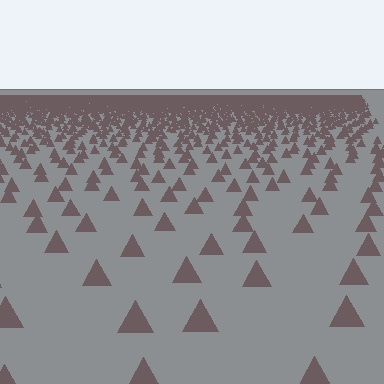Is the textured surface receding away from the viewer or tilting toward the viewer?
The surface is receding away from the viewer. Texture elements get smaller and denser toward the top.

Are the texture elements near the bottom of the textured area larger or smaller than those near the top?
Larger. Near the bottom, elements are closer to the viewer and appear at a bigger on-screen size.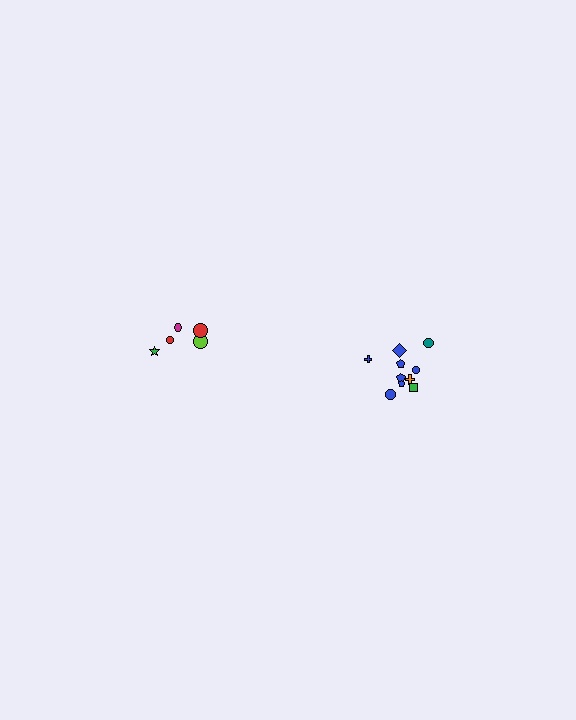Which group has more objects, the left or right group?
The right group.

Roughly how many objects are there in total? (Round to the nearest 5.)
Roughly 15 objects in total.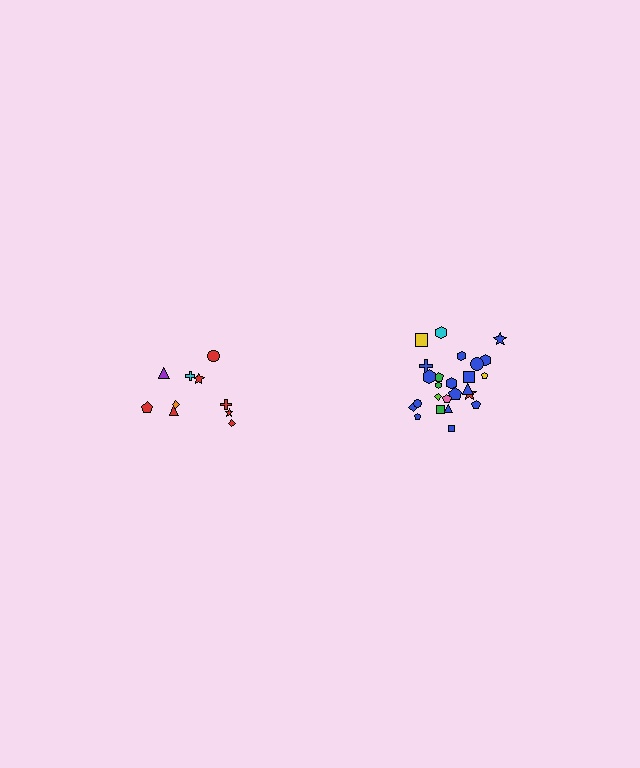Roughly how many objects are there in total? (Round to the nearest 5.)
Roughly 35 objects in total.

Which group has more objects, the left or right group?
The right group.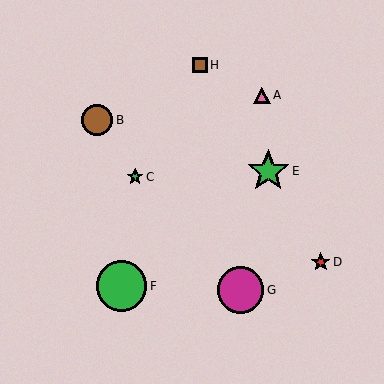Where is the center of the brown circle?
The center of the brown circle is at (97, 120).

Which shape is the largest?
The green circle (labeled F) is the largest.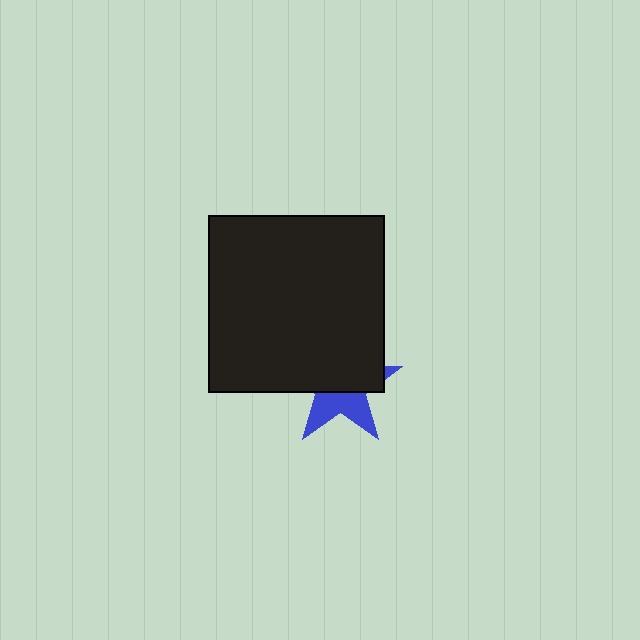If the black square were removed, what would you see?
You would see the complete blue star.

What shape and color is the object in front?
The object in front is a black square.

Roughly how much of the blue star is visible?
A small part of it is visible (roughly 40%).